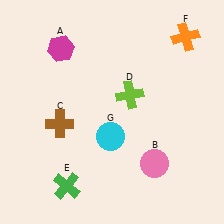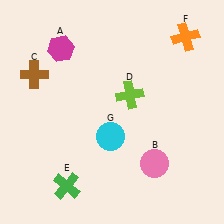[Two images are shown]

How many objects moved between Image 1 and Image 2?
1 object moved between the two images.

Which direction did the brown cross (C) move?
The brown cross (C) moved up.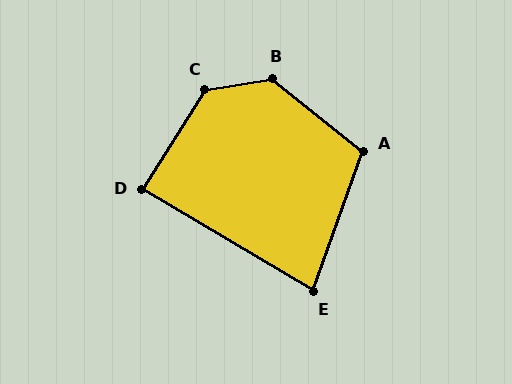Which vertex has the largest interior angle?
B, at approximately 132 degrees.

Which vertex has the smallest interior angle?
E, at approximately 79 degrees.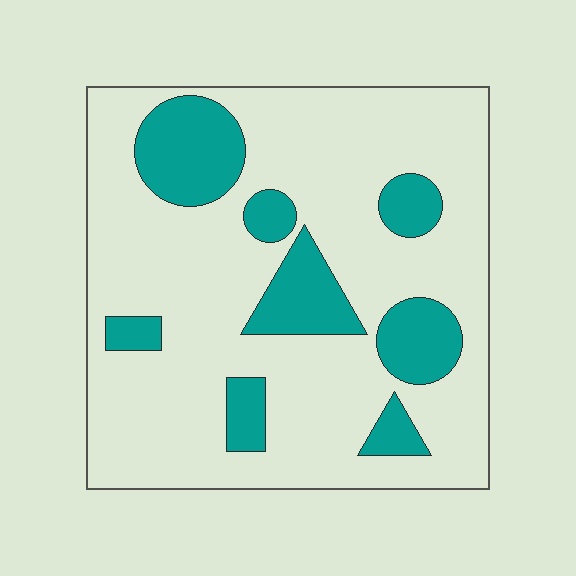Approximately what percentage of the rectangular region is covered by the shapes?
Approximately 20%.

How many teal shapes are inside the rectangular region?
8.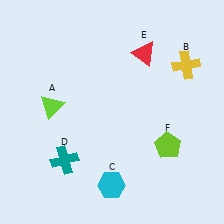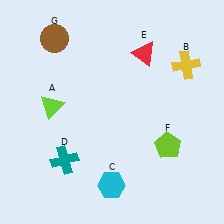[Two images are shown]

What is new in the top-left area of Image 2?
A brown circle (G) was added in the top-left area of Image 2.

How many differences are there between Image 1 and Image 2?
There is 1 difference between the two images.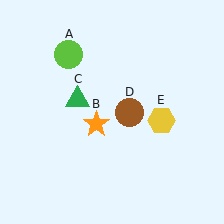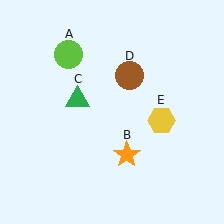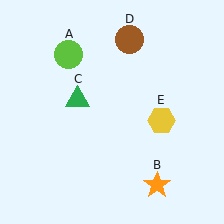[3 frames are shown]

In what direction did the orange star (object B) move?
The orange star (object B) moved down and to the right.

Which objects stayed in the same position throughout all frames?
Lime circle (object A) and green triangle (object C) and yellow hexagon (object E) remained stationary.